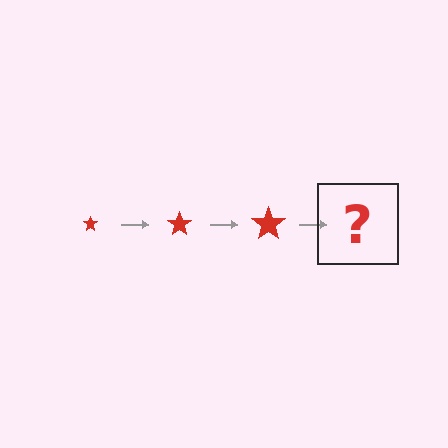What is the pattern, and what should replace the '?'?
The pattern is that the star gets progressively larger each step. The '?' should be a red star, larger than the previous one.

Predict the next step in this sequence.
The next step is a red star, larger than the previous one.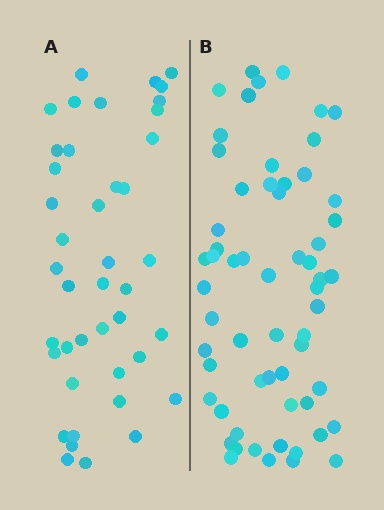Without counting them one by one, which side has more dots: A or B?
Region B (the right region) has more dots.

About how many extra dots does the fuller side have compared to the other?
Region B has approximately 20 more dots than region A.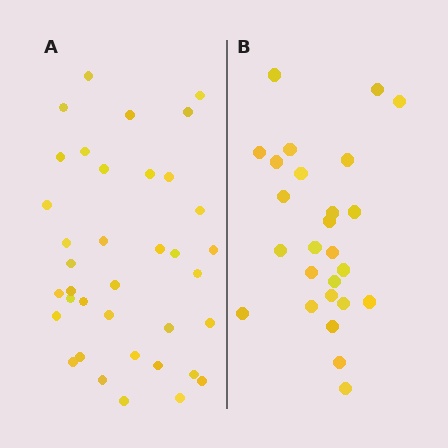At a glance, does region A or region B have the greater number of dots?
Region A (the left region) has more dots.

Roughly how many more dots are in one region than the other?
Region A has roughly 12 or so more dots than region B.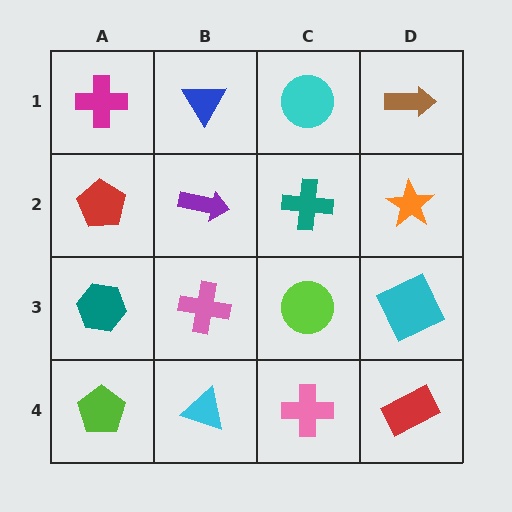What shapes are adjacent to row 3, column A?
A red pentagon (row 2, column A), a lime pentagon (row 4, column A), a pink cross (row 3, column B).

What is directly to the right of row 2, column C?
An orange star.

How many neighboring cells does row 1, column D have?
2.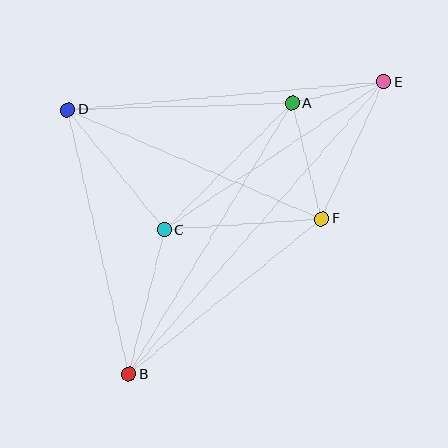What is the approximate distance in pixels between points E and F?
The distance between E and F is approximately 150 pixels.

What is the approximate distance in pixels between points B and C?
The distance between B and C is approximately 149 pixels.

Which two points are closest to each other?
Points A and E are closest to each other.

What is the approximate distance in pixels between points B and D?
The distance between B and D is approximately 272 pixels.